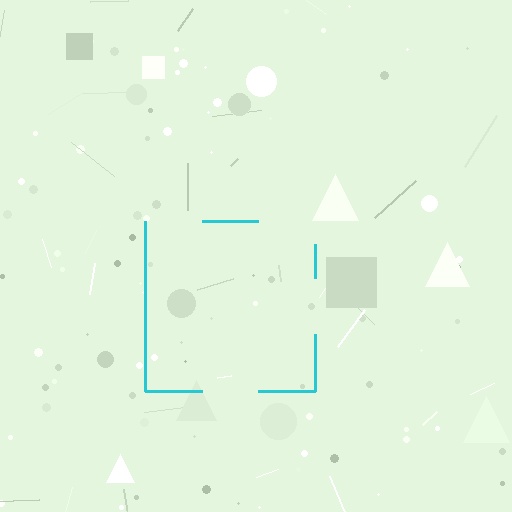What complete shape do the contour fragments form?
The contour fragments form a square.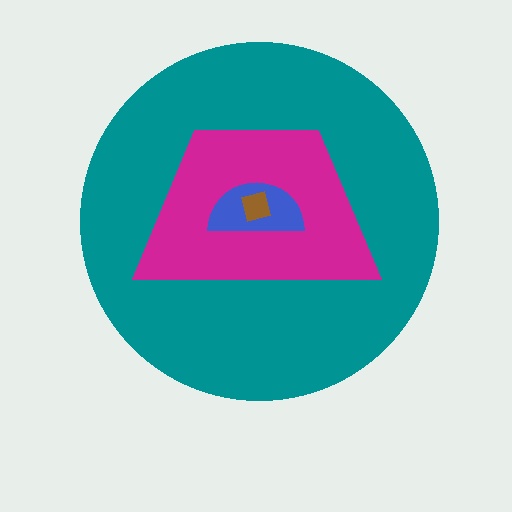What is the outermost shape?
The teal circle.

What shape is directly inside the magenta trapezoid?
The blue semicircle.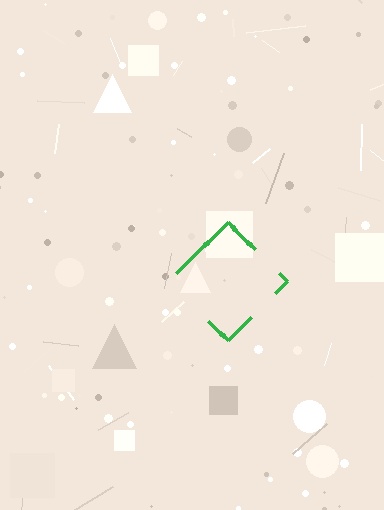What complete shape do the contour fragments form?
The contour fragments form a diamond.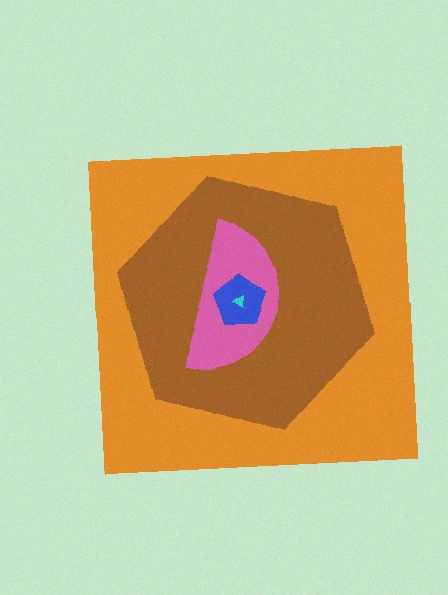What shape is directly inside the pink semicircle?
The blue pentagon.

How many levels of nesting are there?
5.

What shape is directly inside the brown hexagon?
The pink semicircle.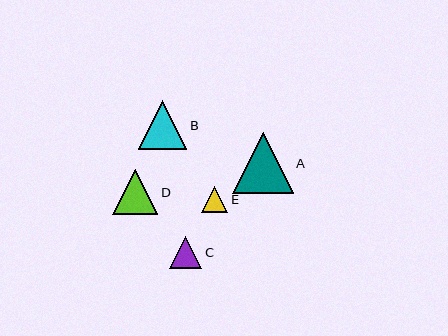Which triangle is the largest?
Triangle A is the largest with a size of approximately 60 pixels.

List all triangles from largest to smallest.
From largest to smallest: A, B, D, C, E.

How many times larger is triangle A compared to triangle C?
Triangle A is approximately 1.9 times the size of triangle C.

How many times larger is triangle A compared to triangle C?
Triangle A is approximately 1.9 times the size of triangle C.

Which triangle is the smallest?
Triangle E is the smallest with a size of approximately 26 pixels.